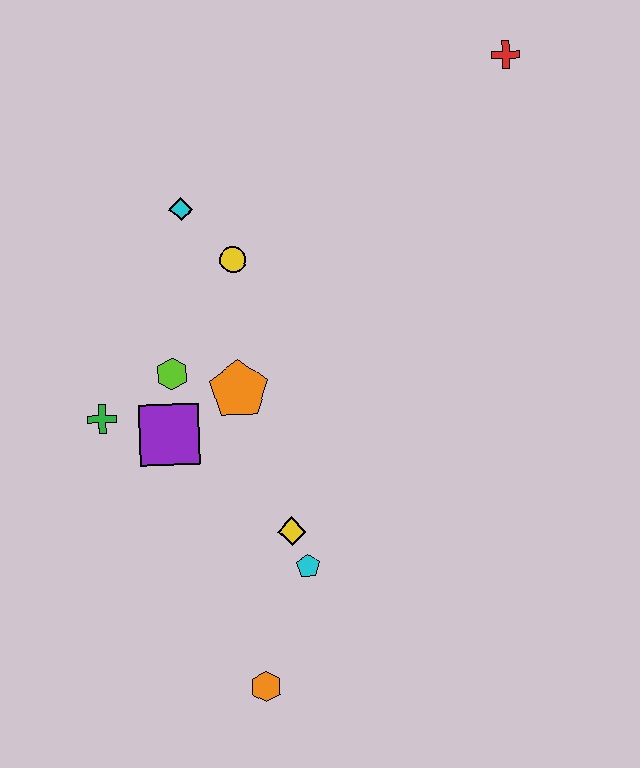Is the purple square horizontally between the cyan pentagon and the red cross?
No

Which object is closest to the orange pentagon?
The lime hexagon is closest to the orange pentagon.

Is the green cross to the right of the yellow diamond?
No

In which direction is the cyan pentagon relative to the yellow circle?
The cyan pentagon is below the yellow circle.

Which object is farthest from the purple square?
The red cross is farthest from the purple square.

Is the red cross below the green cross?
No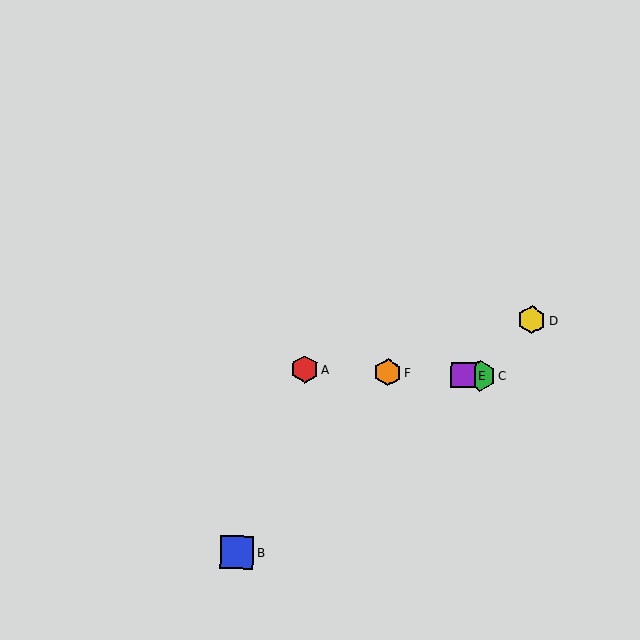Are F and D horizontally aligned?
No, F is at y≈372 and D is at y≈320.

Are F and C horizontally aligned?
Yes, both are at y≈372.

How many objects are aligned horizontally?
4 objects (A, C, E, F) are aligned horizontally.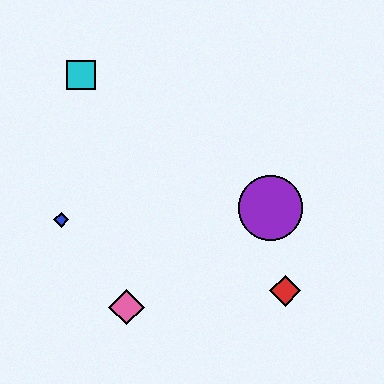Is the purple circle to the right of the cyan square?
Yes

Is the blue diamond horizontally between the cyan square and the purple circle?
No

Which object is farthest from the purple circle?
The cyan square is farthest from the purple circle.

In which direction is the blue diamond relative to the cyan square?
The blue diamond is below the cyan square.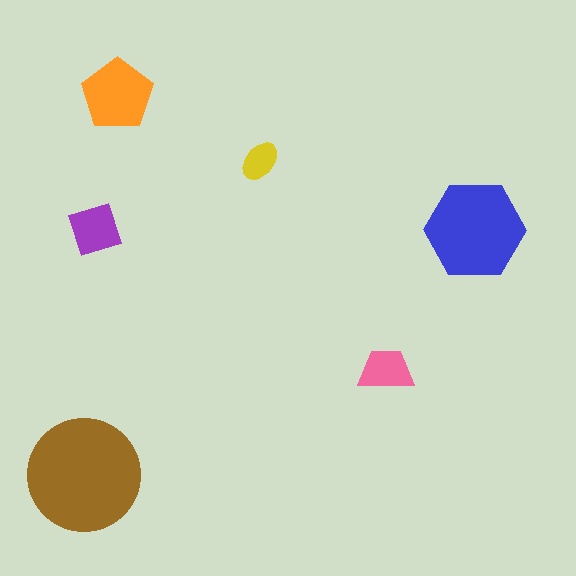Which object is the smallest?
The yellow ellipse.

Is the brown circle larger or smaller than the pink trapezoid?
Larger.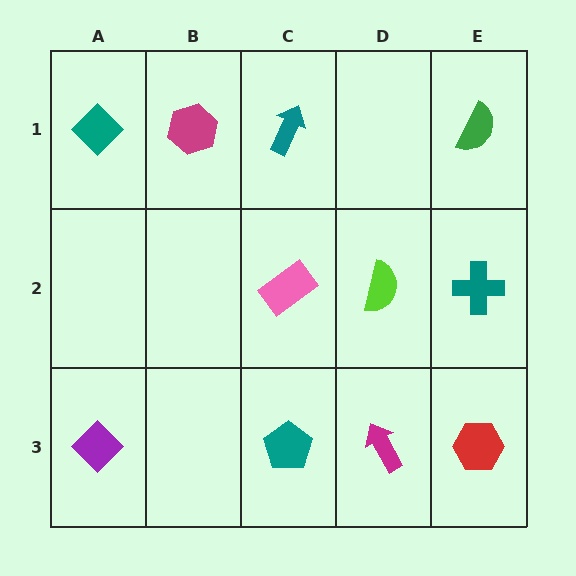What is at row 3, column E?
A red hexagon.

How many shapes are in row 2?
3 shapes.